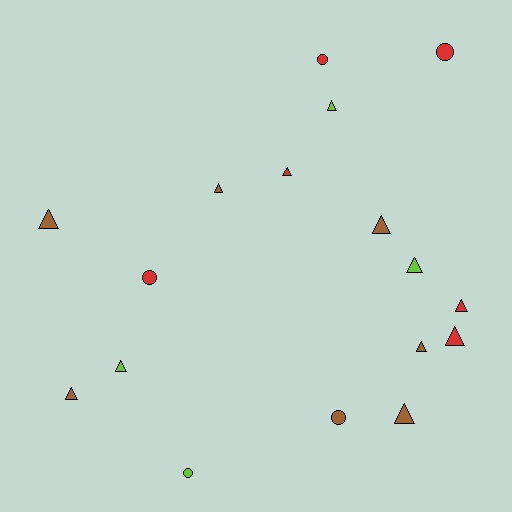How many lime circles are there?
There is 1 lime circle.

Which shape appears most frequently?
Triangle, with 12 objects.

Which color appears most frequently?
Brown, with 7 objects.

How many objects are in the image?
There are 17 objects.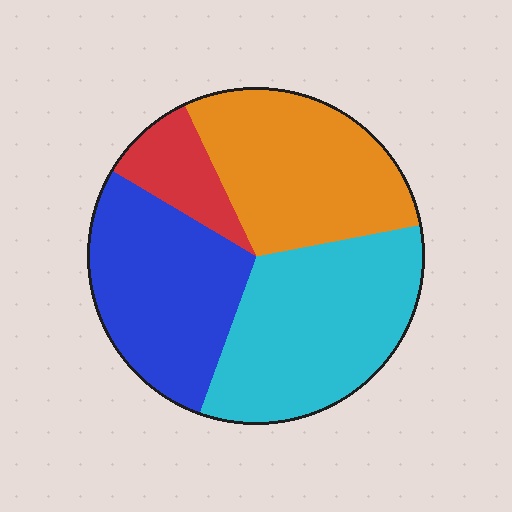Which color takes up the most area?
Cyan, at roughly 35%.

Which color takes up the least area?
Red, at roughly 10%.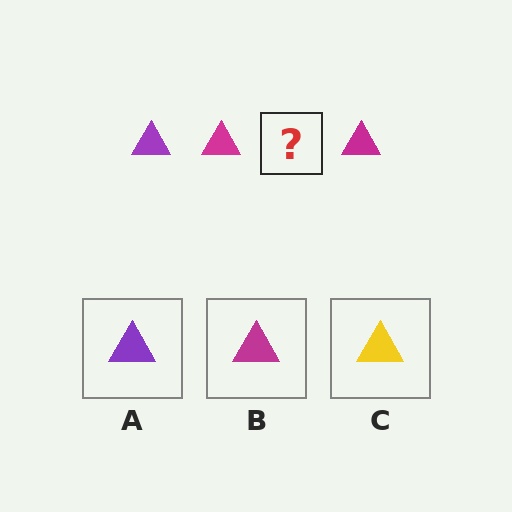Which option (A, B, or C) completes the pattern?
A.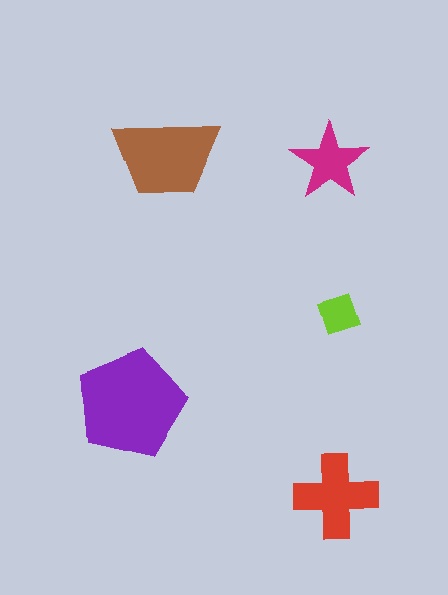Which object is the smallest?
The lime square.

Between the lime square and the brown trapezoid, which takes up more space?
The brown trapezoid.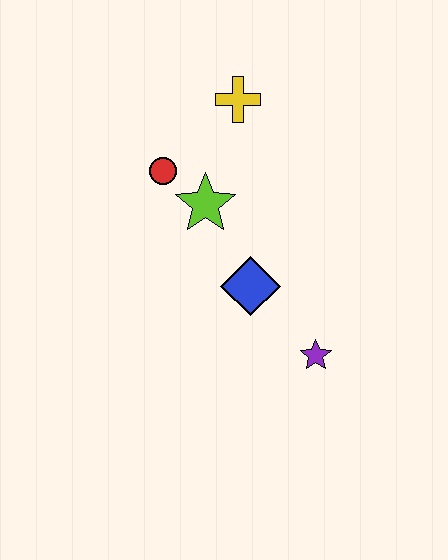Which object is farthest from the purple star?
The yellow cross is farthest from the purple star.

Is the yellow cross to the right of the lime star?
Yes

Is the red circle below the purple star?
No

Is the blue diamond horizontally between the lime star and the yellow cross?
No